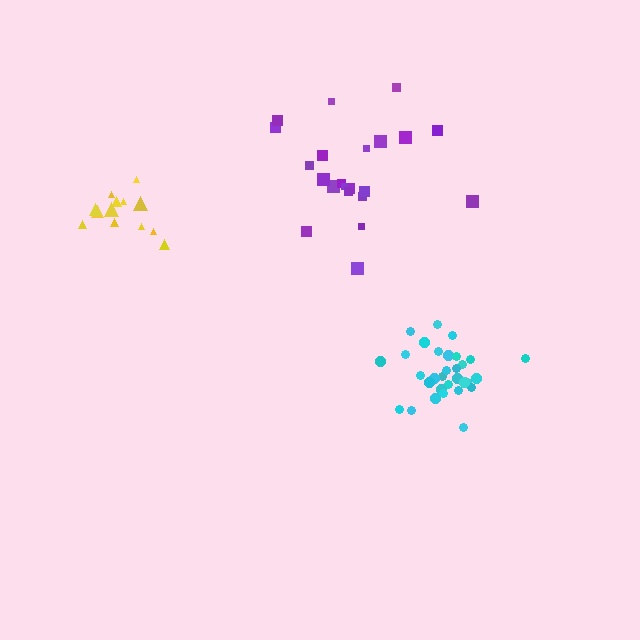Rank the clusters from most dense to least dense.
cyan, yellow, purple.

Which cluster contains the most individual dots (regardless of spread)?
Cyan (31).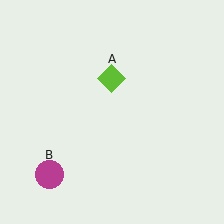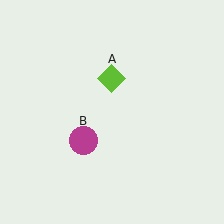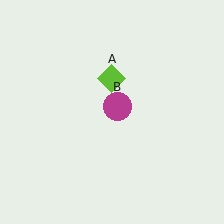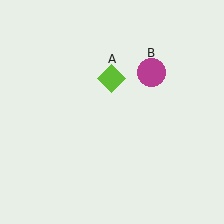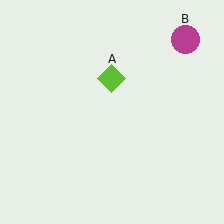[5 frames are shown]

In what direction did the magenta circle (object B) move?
The magenta circle (object B) moved up and to the right.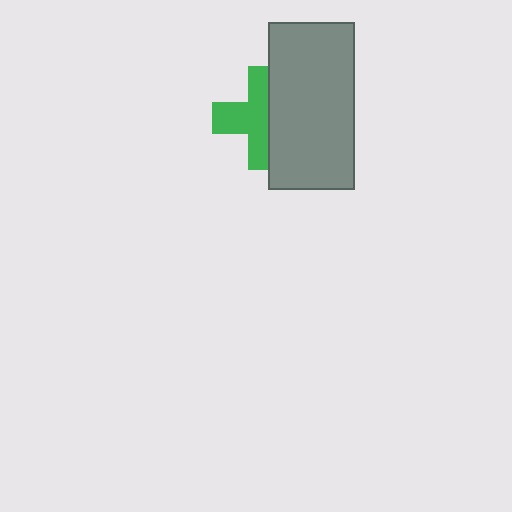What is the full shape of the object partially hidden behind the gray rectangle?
The partially hidden object is a green cross.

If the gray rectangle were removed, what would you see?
You would see the complete green cross.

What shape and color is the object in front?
The object in front is a gray rectangle.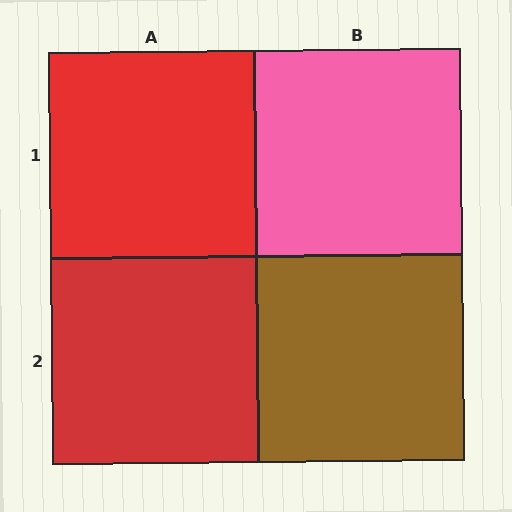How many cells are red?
2 cells are red.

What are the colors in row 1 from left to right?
Red, pink.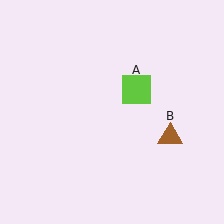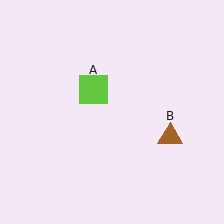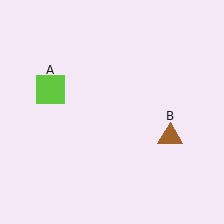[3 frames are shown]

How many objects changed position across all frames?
1 object changed position: lime square (object A).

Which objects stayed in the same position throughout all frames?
Brown triangle (object B) remained stationary.